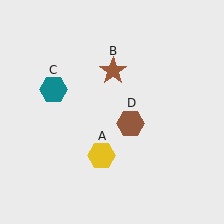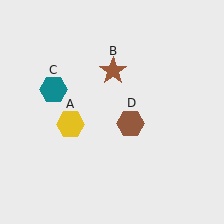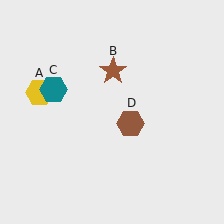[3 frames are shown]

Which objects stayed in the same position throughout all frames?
Brown star (object B) and teal hexagon (object C) and brown hexagon (object D) remained stationary.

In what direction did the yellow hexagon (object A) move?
The yellow hexagon (object A) moved up and to the left.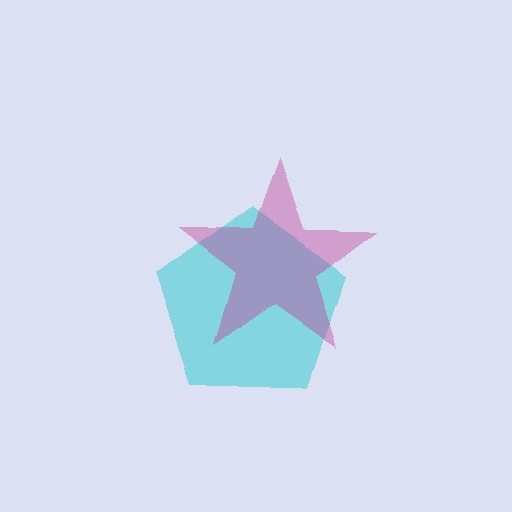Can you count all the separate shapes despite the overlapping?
Yes, there are 2 separate shapes.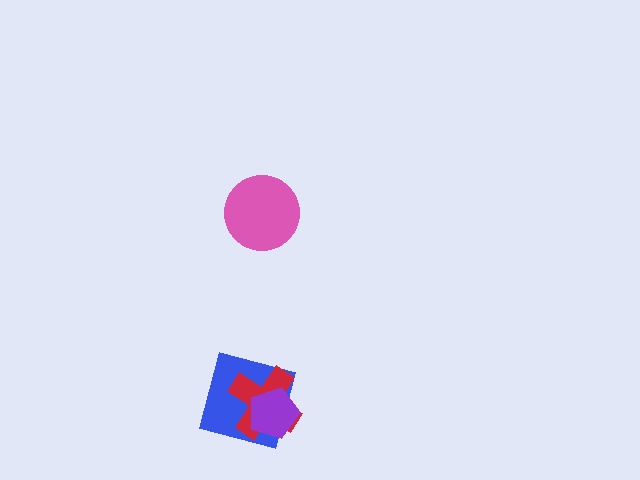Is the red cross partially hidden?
Yes, it is partially covered by another shape.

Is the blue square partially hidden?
Yes, it is partially covered by another shape.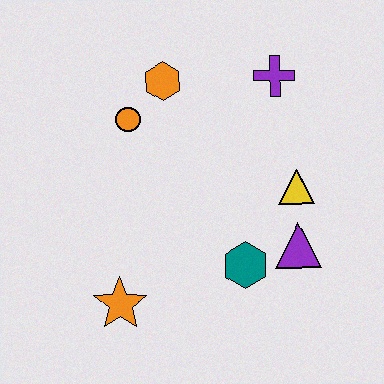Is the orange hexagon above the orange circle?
Yes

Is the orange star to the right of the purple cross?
No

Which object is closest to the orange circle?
The orange hexagon is closest to the orange circle.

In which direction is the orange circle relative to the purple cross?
The orange circle is to the left of the purple cross.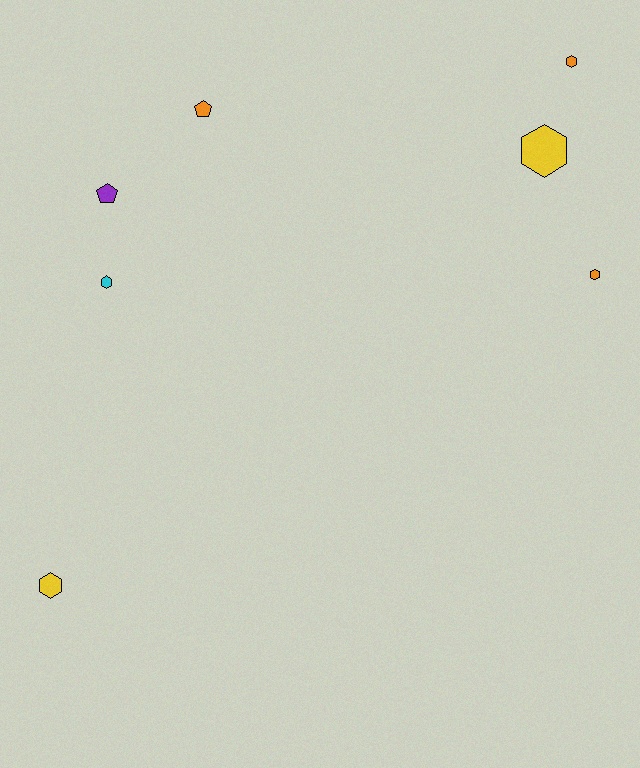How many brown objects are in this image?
There are no brown objects.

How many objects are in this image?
There are 7 objects.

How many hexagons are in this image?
There are 5 hexagons.